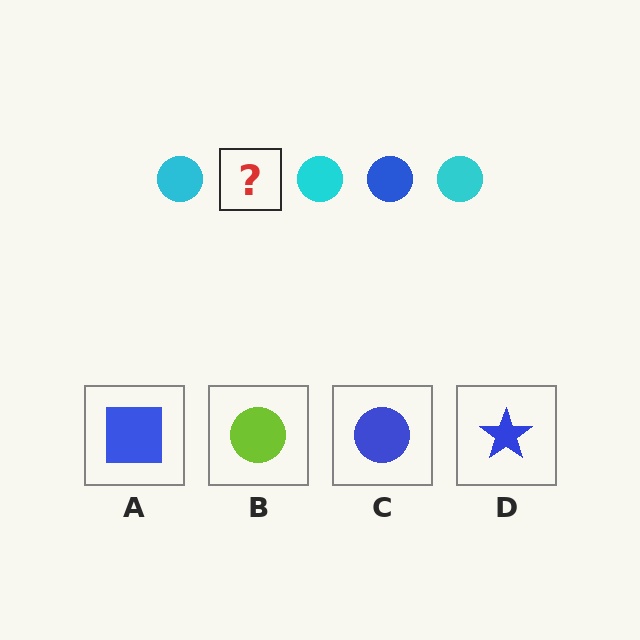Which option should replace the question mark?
Option C.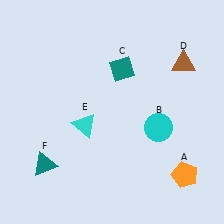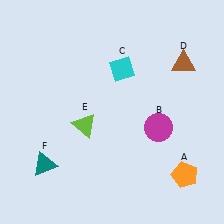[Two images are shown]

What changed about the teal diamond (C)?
In Image 1, C is teal. In Image 2, it changed to cyan.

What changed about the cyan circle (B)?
In Image 1, B is cyan. In Image 2, it changed to magenta.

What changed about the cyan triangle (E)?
In Image 1, E is cyan. In Image 2, it changed to lime.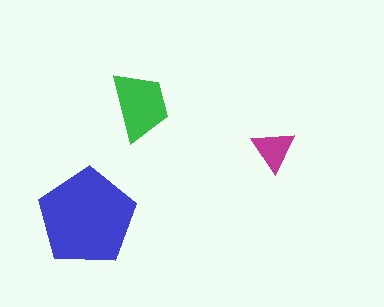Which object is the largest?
The blue pentagon.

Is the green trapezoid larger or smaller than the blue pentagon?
Smaller.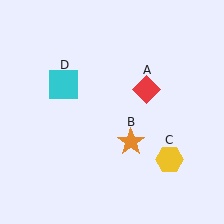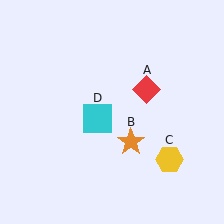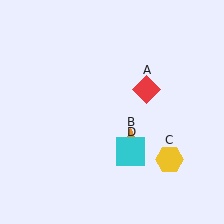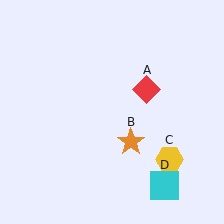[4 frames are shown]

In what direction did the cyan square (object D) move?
The cyan square (object D) moved down and to the right.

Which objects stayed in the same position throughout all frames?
Red diamond (object A) and orange star (object B) and yellow hexagon (object C) remained stationary.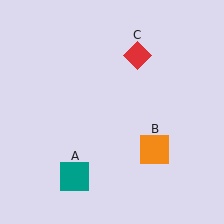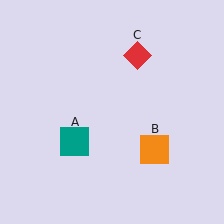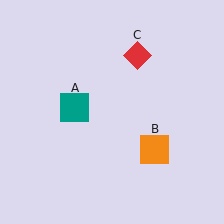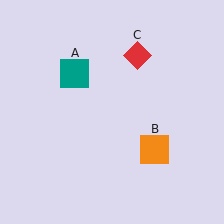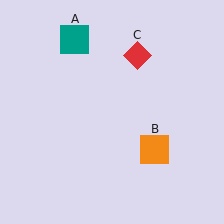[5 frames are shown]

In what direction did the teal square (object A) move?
The teal square (object A) moved up.